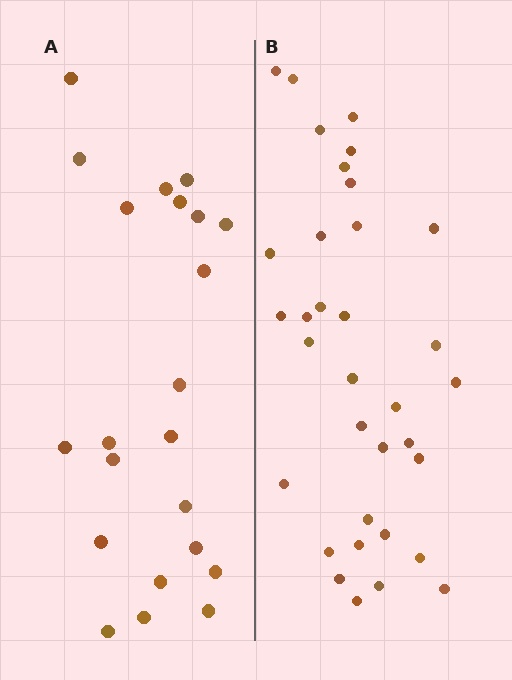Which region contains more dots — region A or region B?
Region B (the right region) has more dots.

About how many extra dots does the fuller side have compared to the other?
Region B has roughly 12 or so more dots than region A.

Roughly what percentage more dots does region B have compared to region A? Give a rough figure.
About 55% more.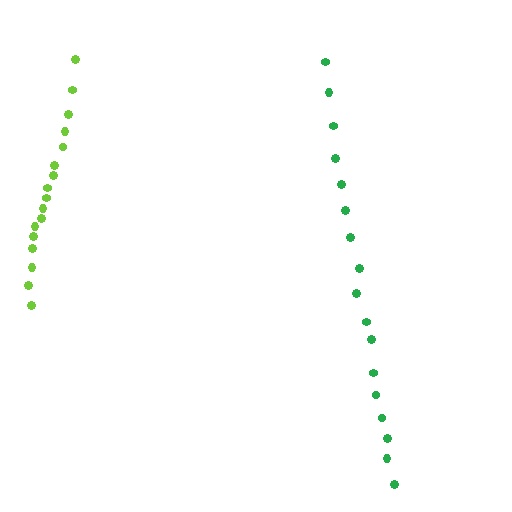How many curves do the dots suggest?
There are 2 distinct paths.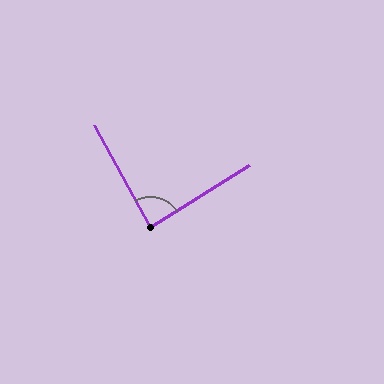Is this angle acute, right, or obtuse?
It is approximately a right angle.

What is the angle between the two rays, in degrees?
Approximately 86 degrees.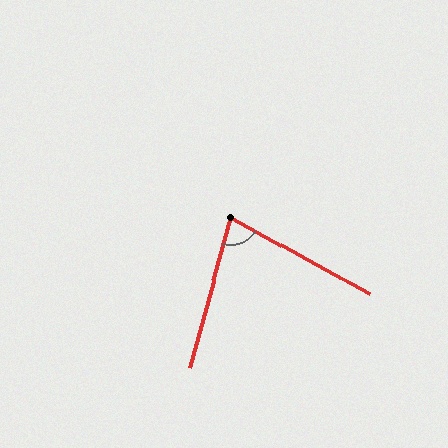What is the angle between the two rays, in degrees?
Approximately 77 degrees.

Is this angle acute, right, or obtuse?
It is acute.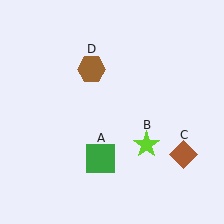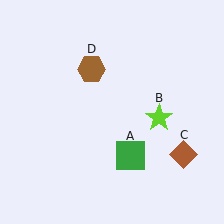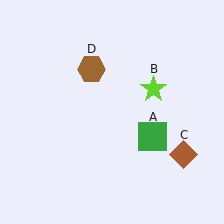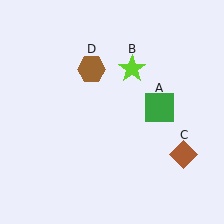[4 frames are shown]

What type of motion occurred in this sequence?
The green square (object A), lime star (object B) rotated counterclockwise around the center of the scene.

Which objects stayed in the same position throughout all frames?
Brown diamond (object C) and brown hexagon (object D) remained stationary.